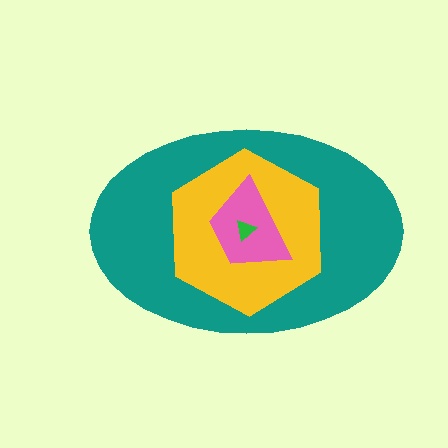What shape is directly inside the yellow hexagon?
The pink trapezoid.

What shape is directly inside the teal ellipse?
The yellow hexagon.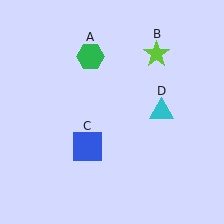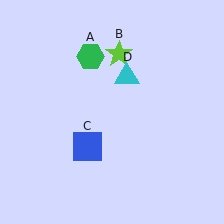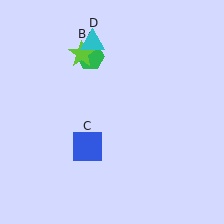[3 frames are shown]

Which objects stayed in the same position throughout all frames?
Green hexagon (object A) and blue square (object C) remained stationary.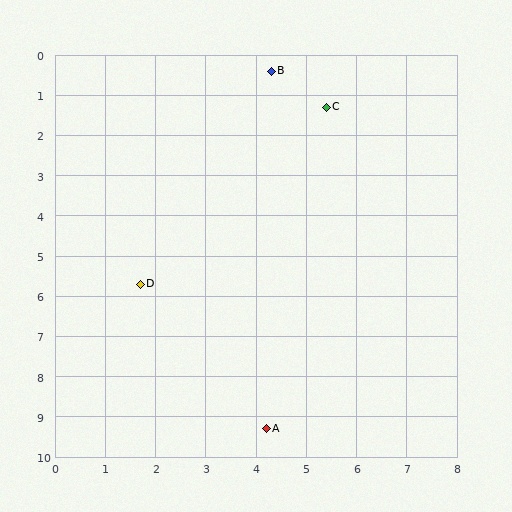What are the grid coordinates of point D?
Point D is at approximately (1.7, 5.7).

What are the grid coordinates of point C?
Point C is at approximately (5.4, 1.3).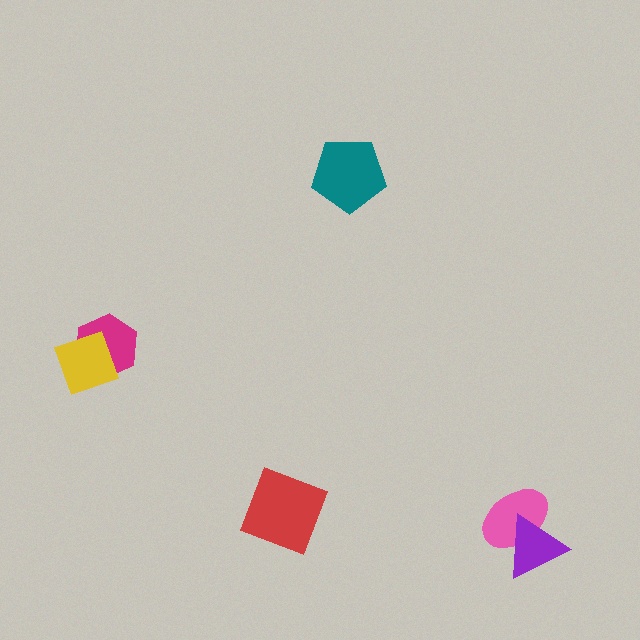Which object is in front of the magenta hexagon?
The yellow diamond is in front of the magenta hexagon.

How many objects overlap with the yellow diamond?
1 object overlaps with the yellow diamond.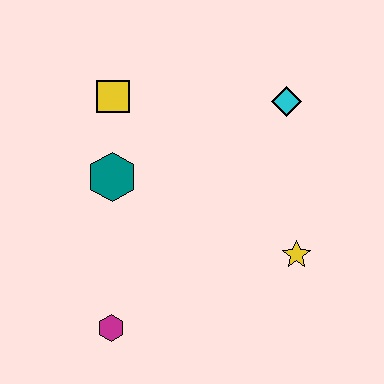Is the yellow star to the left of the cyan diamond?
No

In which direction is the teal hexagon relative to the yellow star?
The teal hexagon is to the left of the yellow star.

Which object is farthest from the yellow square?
The yellow star is farthest from the yellow square.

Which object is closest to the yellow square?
The teal hexagon is closest to the yellow square.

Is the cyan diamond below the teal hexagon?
No